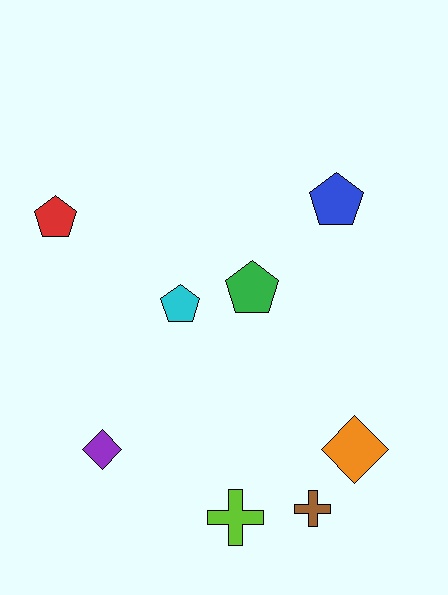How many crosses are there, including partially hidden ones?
There are 2 crosses.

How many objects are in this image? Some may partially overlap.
There are 8 objects.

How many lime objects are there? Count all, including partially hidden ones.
There is 1 lime object.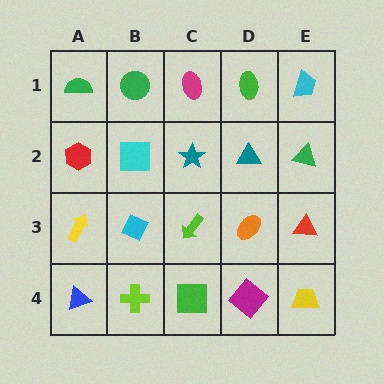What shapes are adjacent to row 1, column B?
A cyan square (row 2, column B), a green semicircle (row 1, column A), a magenta ellipse (row 1, column C).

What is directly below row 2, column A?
A yellow arrow.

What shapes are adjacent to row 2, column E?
A cyan trapezoid (row 1, column E), a red triangle (row 3, column E), a teal triangle (row 2, column D).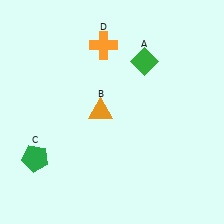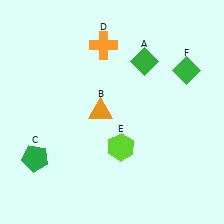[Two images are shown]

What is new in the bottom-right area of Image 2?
A lime hexagon (E) was added in the bottom-right area of Image 2.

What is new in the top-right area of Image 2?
A green diamond (F) was added in the top-right area of Image 2.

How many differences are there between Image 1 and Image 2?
There are 2 differences between the two images.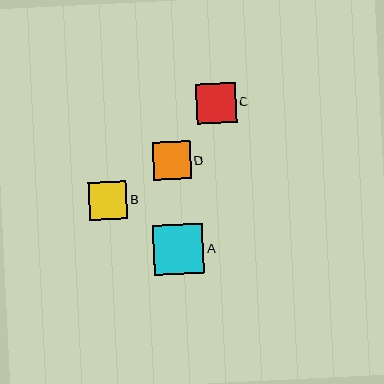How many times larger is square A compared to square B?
Square A is approximately 1.3 times the size of square B.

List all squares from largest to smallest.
From largest to smallest: A, C, D, B.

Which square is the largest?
Square A is the largest with a size of approximately 51 pixels.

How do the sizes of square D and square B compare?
Square D and square B are approximately the same size.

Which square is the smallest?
Square B is the smallest with a size of approximately 38 pixels.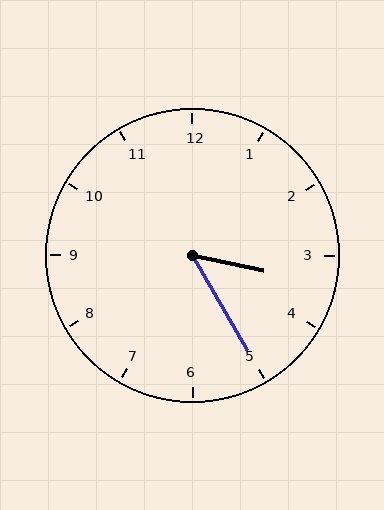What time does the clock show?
3:25.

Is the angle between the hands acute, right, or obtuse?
It is acute.